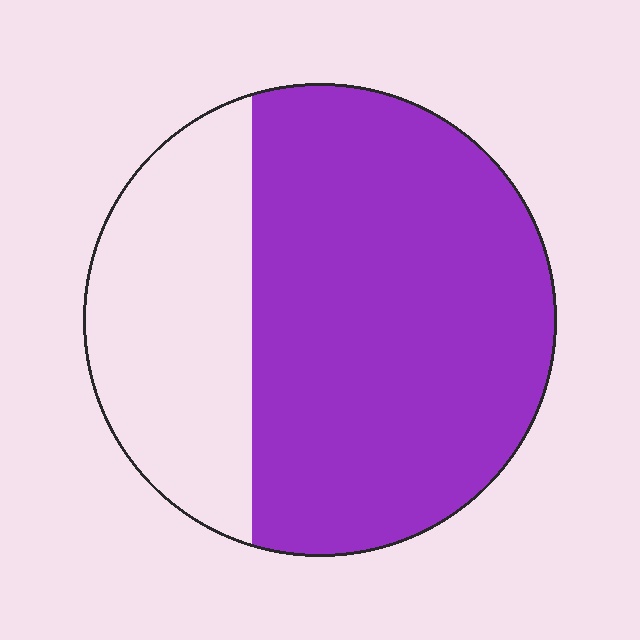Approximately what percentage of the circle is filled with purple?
Approximately 70%.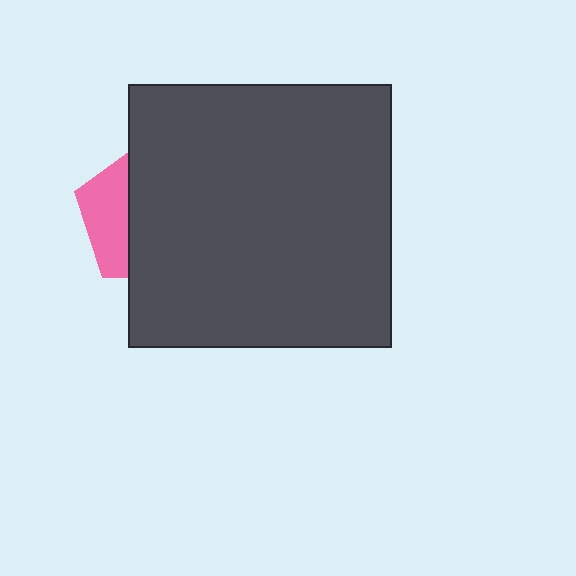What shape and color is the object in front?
The object in front is a dark gray square.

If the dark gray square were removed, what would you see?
You would see the complete pink pentagon.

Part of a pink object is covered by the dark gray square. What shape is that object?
It is a pentagon.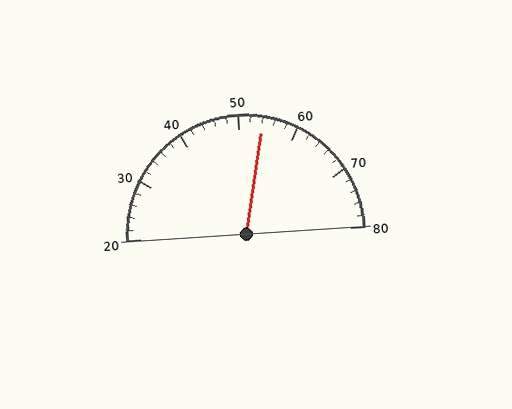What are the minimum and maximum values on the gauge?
The gauge ranges from 20 to 80.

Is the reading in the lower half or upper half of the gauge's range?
The reading is in the upper half of the range (20 to 80).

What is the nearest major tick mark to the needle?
The nearest major tick mark is 50.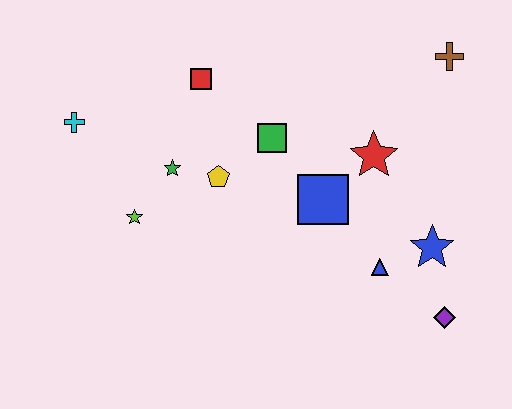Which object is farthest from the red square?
The purple diamond is farthest from the red square.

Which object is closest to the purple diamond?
The blue star is closest to the purple diamond.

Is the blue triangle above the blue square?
No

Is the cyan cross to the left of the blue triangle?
Yes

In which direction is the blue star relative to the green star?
The blue star is to the right of the green star.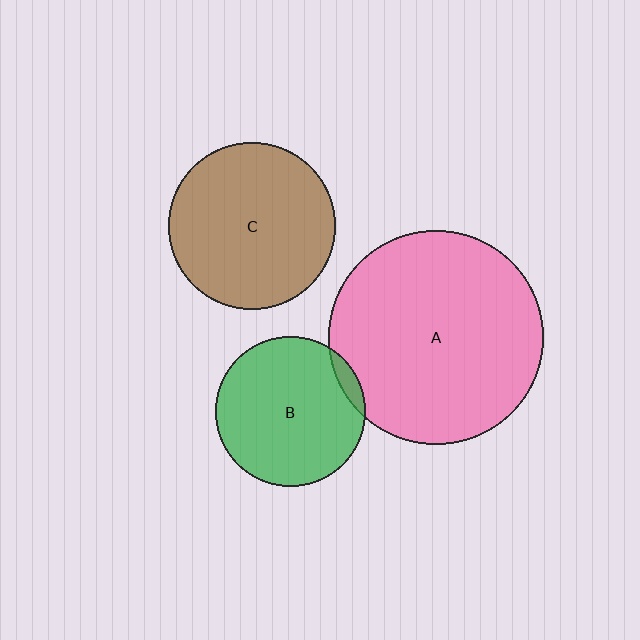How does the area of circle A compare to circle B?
Approximately 2.1 times.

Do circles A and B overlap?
Yes.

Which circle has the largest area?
Circle A (pink).